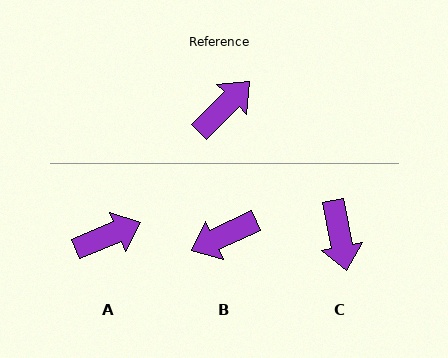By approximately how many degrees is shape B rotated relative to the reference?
Approximately 161 degrees counter-clockwise.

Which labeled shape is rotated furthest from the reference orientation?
B, about 161 degrees away.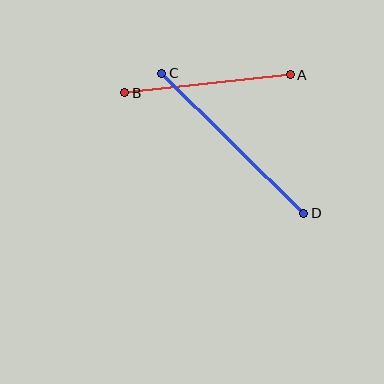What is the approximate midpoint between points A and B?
The midpoint is at approximately (207, 84) pixels.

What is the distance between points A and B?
The distance is approximately 167 pixels.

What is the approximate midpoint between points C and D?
The midpoint is at approximately (233, 143) pixels.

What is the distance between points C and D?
The distance is approximately 199 pixels.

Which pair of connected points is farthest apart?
Points C and D are farthest apart.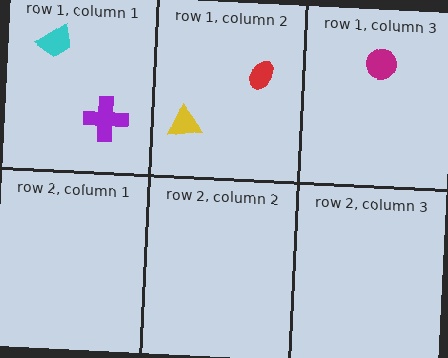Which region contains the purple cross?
The row 1, column 1 region.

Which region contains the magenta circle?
The row 1, column 3 region.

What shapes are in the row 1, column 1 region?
The cyan trapezoid, the purple cross.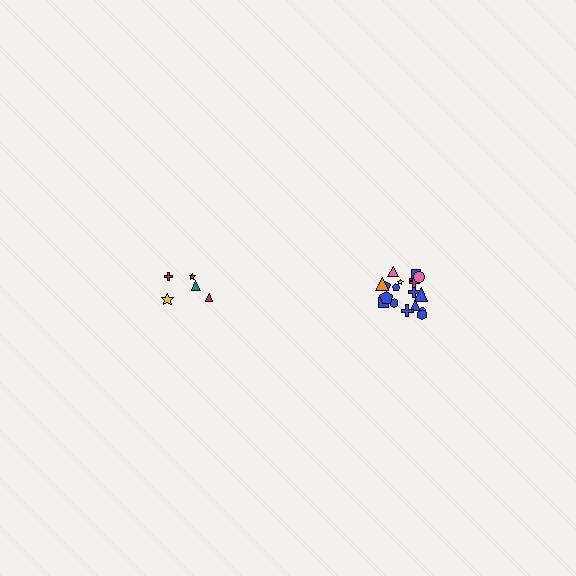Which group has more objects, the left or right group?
The right group.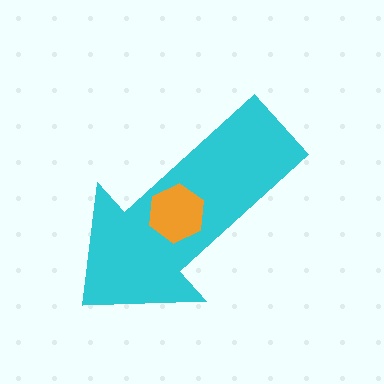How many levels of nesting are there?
2.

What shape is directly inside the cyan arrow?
The orange hexagon.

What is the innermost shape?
The orange hexagon.